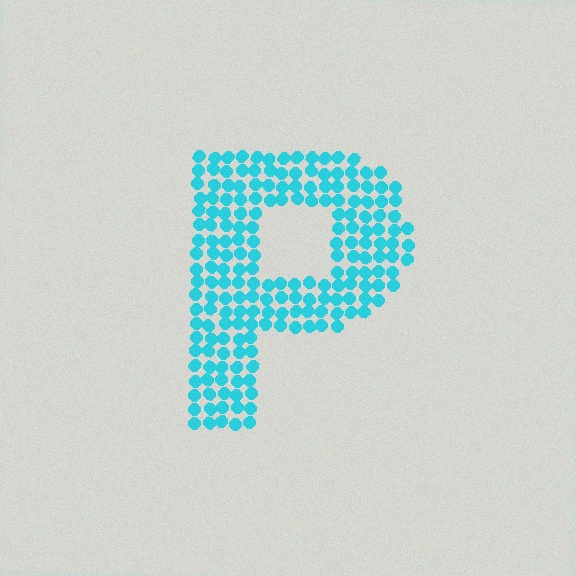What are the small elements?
The small elements are circles.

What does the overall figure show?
The overall figure shows the letter P.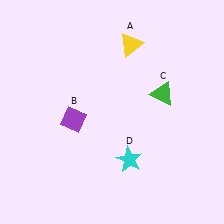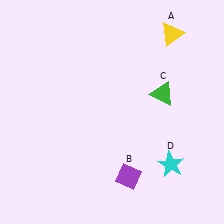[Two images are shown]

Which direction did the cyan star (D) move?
The cyan star (D) moved right.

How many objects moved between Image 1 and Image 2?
3 objects moved between the two images.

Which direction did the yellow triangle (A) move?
The yellow triangle (A) moved right.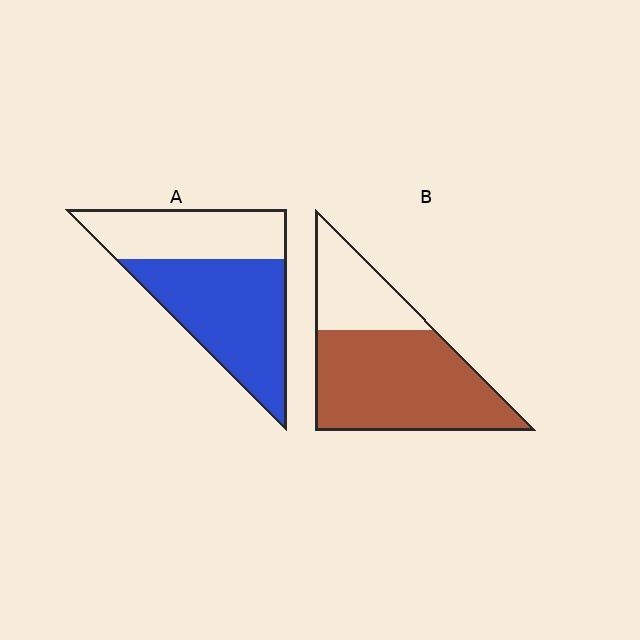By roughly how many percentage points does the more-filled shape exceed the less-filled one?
By roughly 10 percentage points (B over A).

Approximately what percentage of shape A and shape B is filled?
A is approximately 60% and B is approximately 70%.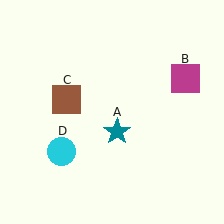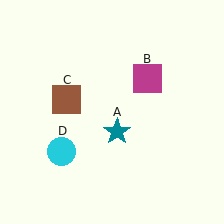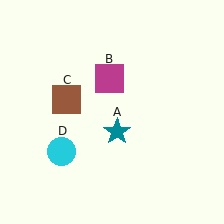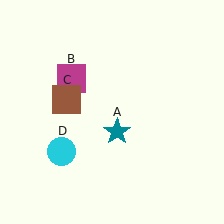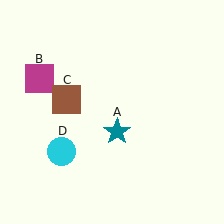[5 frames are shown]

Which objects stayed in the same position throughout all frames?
Teal star (object A) and brown square (object C) and cyan circle (object D) remained stationary.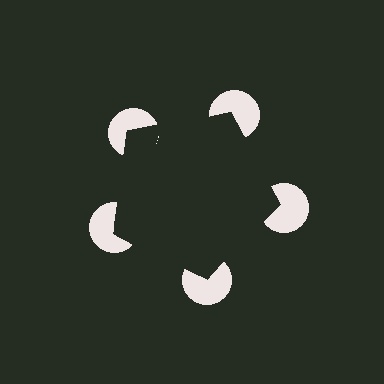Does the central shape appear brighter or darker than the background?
It typically appears slightly darker than the background, even though no actual brightness change is drawn.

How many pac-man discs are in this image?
There are 5 — one at each vertex of the illusory pentagon.